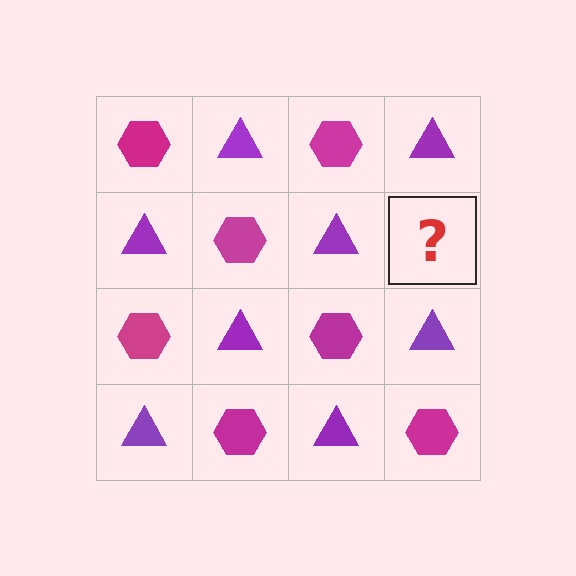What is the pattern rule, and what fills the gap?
The rule is that it alternates magenta hexagon and purple triangle in a checkerboard pattern. The gap should be filled with a magenta hexagon.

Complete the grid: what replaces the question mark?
The question mark should be replaced with a magenta hexagon.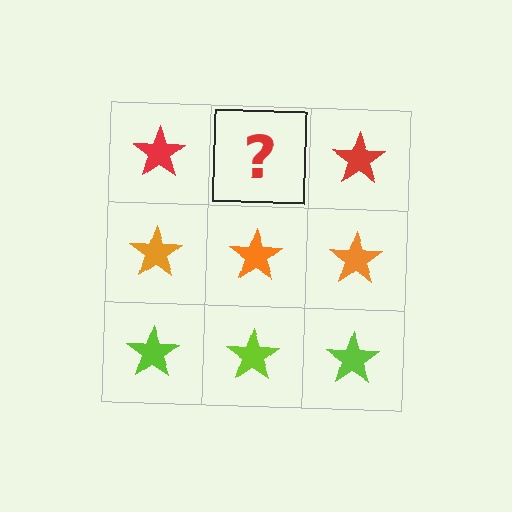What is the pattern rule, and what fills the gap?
The rule is that each row has a consistent color. The gap should be filled with a red star.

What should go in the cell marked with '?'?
The missing cell should contain a red star.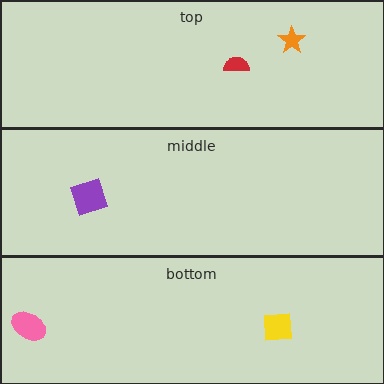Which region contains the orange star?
The top region.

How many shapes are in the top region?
2.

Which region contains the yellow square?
The bottom region.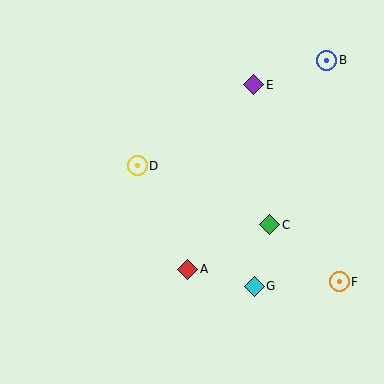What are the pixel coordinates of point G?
Point G is at (254, 286).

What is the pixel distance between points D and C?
The distance between D and C is 145 pixels.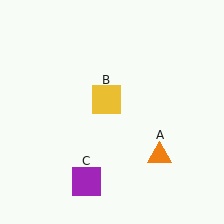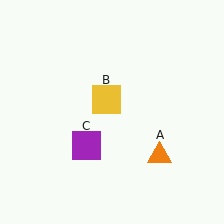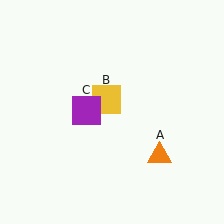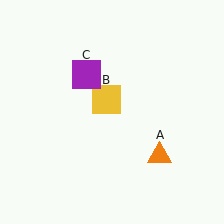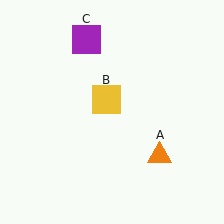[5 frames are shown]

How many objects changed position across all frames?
1 object changed position: purple square (object C).